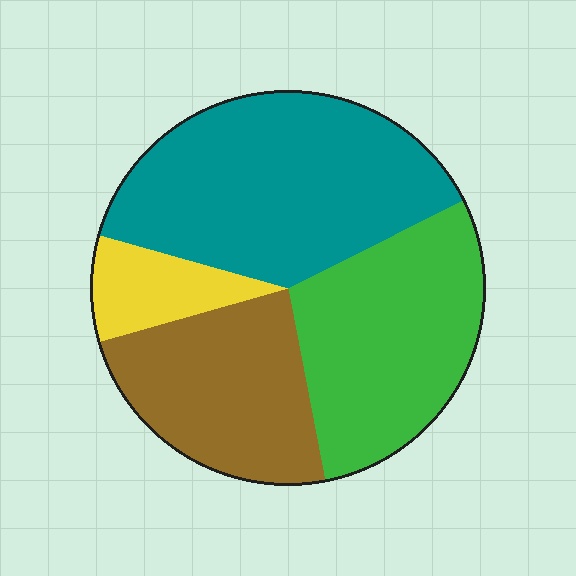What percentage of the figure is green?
Green covers around 30% of the figure.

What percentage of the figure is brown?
Brown covers roughly 25% of the figure.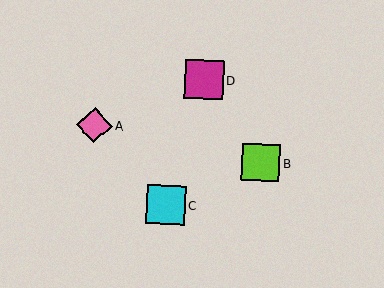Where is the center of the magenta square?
The center of the magenta square is at (204, 79).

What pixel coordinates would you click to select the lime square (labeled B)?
Click at (261, 162) to select the lime square B.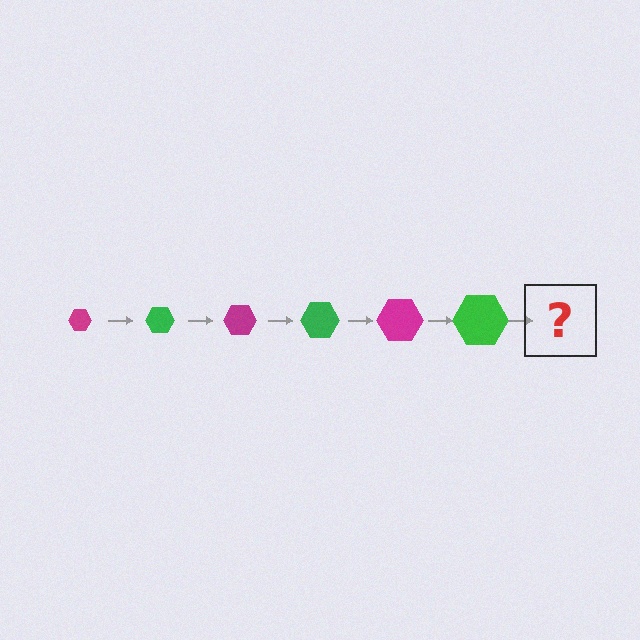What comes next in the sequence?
The next element should be a magenta hexagon, larger than the previous one.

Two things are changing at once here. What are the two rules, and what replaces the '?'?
The two rules are that the hexagon grows larger each step and the color cycles through magenta and green. The '?' should be a magenta hexagon, larger than the previous one.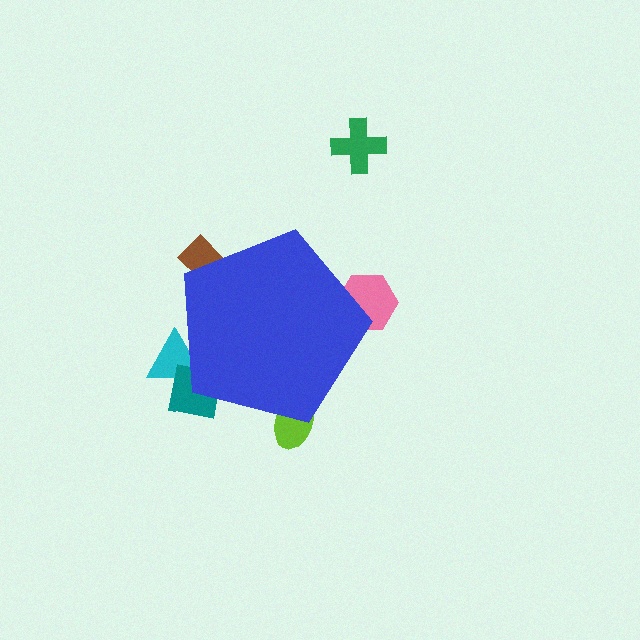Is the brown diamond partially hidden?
Yes, the brown diamond is partially hidden behind the blue pentagon.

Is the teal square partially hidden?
Yes, the teal square is partially hidden behind the blue pentagon.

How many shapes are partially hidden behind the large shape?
5 shapes are partially hidden.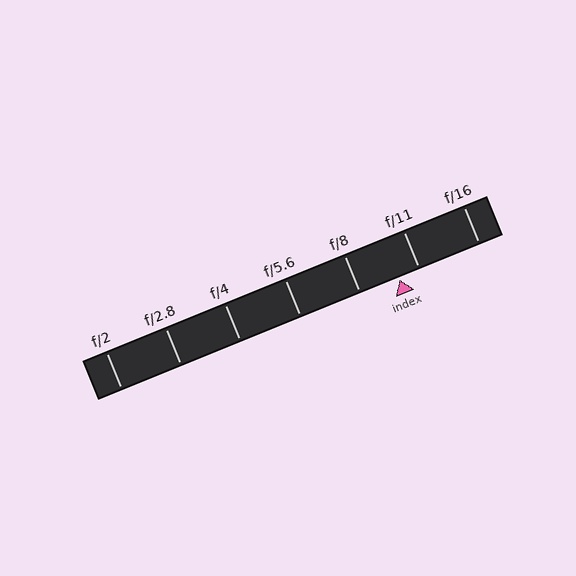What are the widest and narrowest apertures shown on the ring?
The widest aperture shown is f/2 and the narrowest is f/16.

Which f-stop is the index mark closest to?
The index mark is closest to f/11.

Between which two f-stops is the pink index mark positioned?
The index mark is between f/8 and f/11.